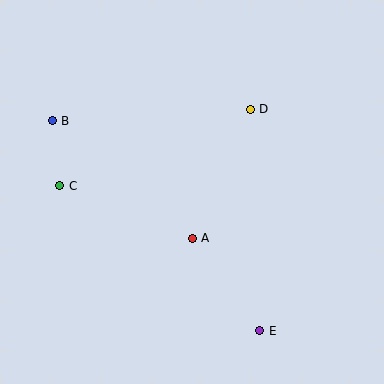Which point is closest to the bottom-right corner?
Point E is closest to the bottom-right corner.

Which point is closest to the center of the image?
Point A at (192, 238) is closest to the center.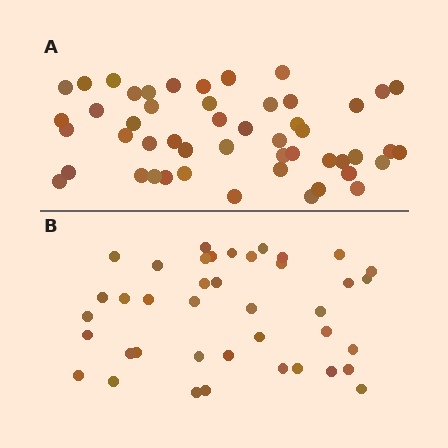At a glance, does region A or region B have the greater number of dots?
Region A (the top region) has more dots.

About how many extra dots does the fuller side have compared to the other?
Region A has roughly 10 or so more dots than region B.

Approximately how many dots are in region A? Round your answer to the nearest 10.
About 50 dots.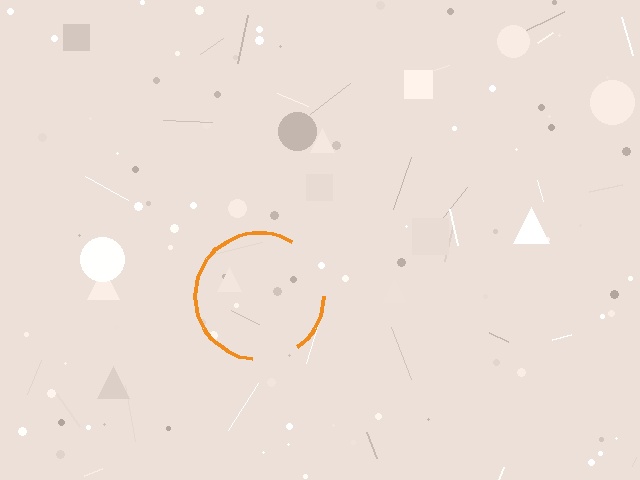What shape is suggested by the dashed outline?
The dashed outline suggests a circle.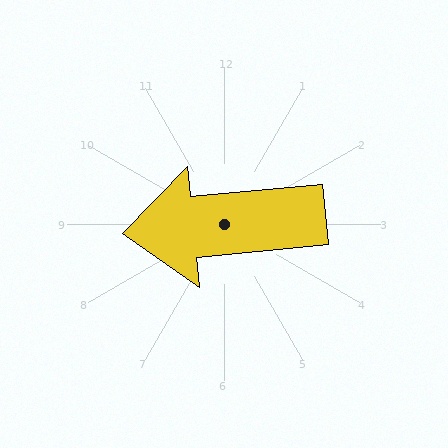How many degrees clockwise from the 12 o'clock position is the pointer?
Approximately 265 degrees.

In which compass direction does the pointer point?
West.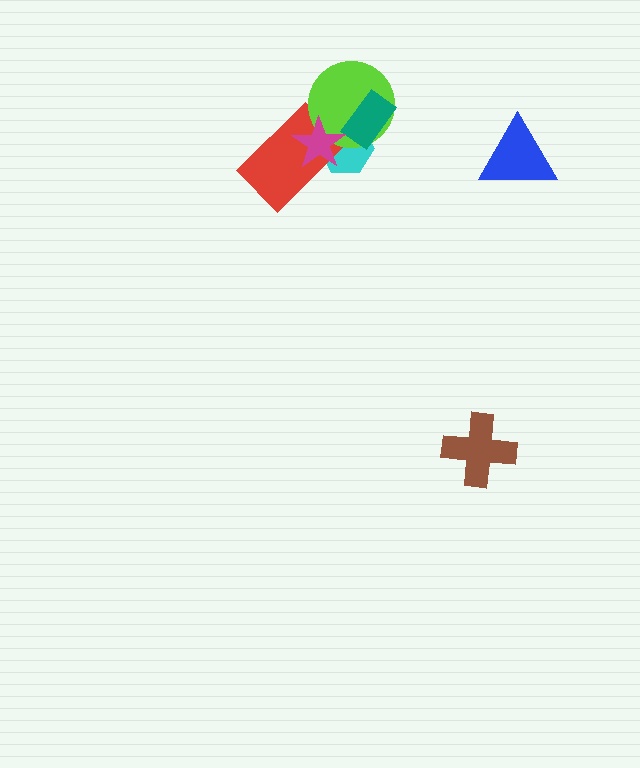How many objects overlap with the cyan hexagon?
4 objects overlap with the cyan hexagon.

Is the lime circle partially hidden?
Yes, it is partially covered by another shape.